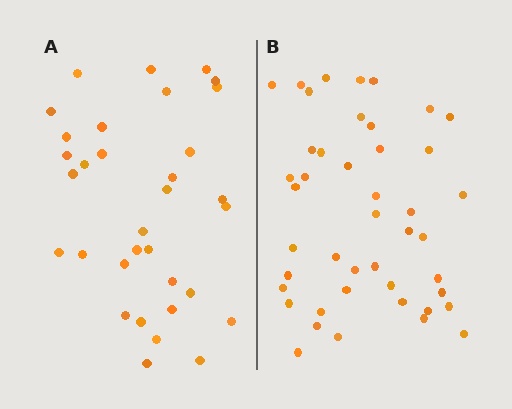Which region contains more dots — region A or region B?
Region B (the right region) has more dots.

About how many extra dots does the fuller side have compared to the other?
Region B has roughly 12 or so more dots than region A.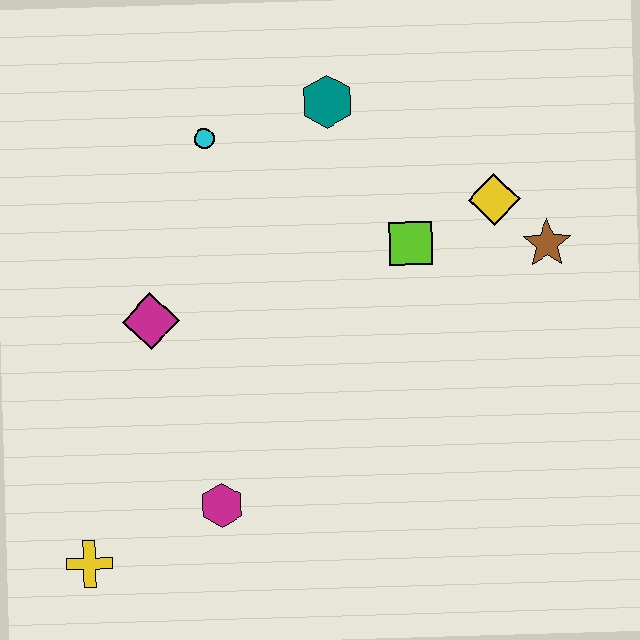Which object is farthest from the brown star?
The yellow cross is farthest from the brown star.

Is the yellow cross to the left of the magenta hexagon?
Yes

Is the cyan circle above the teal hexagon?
No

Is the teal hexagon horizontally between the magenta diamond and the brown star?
Yes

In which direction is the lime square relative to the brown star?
The lime square is to the left of the brown star.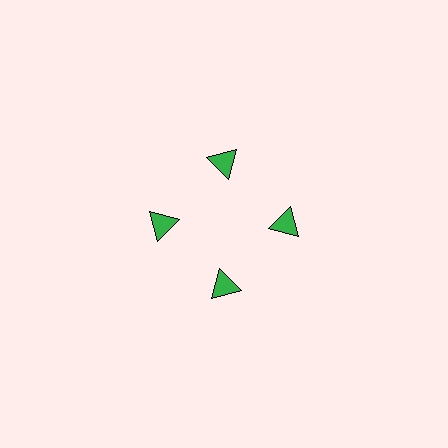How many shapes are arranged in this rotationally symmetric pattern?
There are 4 shapes, arranged in 4 groups of 1.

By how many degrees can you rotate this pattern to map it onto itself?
The pattern maps onto itself every 90 degrees of rotation.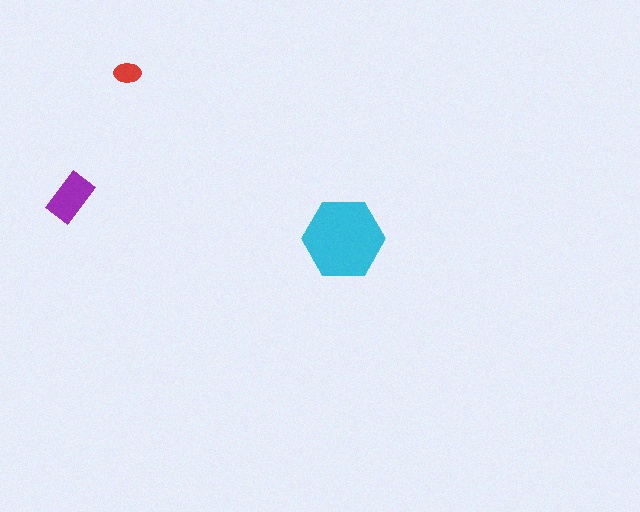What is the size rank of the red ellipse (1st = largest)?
3rd.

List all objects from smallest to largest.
The red ellipse, the purple rectangle, the cyan hexagon.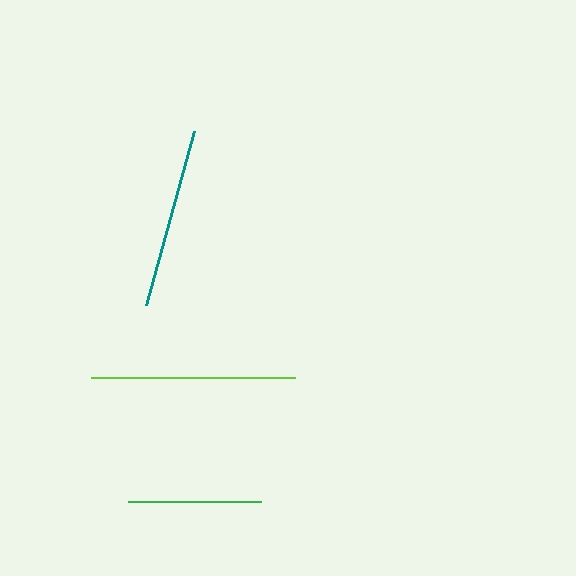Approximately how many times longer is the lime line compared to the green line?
The lime line is approximately 1.5 times the length of the green line.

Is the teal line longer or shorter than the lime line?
The lime line is longer than the teal line.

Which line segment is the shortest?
The green line is the shortest at approximately 132 pixels.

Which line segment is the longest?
The lime line is the longest at approximately 204 pixels.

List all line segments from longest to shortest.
From longest to shortest: lime, teal, green.